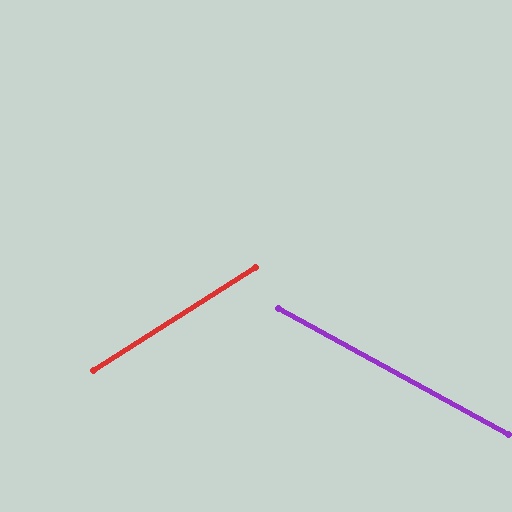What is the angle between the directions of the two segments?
Approximately 61 degrees.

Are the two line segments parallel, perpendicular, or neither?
Neither parallel nor perpendicular — they differ by about 61°.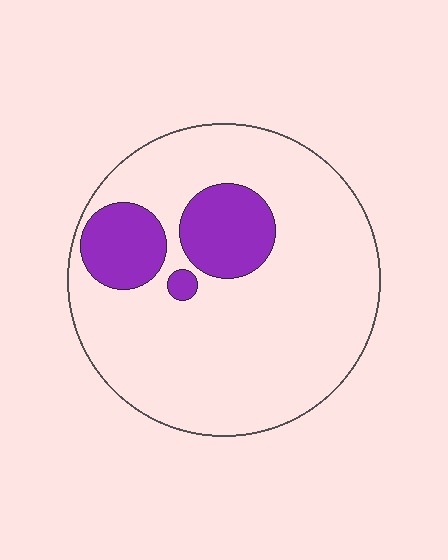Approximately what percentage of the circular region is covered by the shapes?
Approximately 20%.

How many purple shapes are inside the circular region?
3.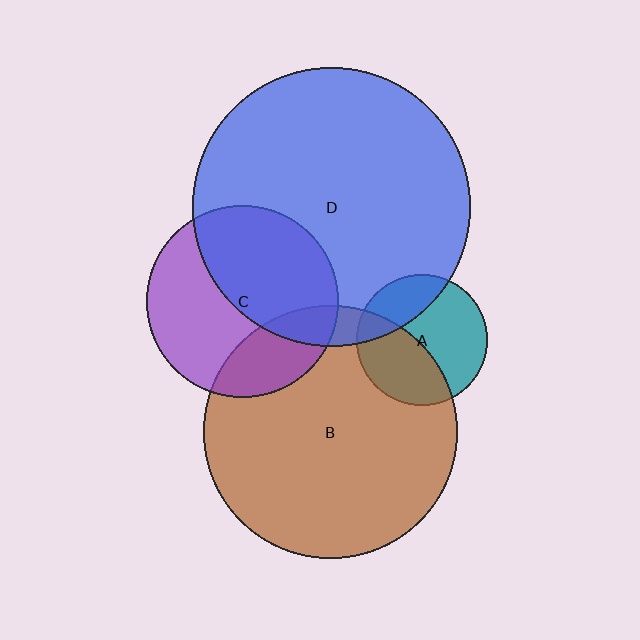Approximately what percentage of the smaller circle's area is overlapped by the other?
Approximately 25%.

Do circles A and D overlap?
Yes.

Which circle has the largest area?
Circle D (blue).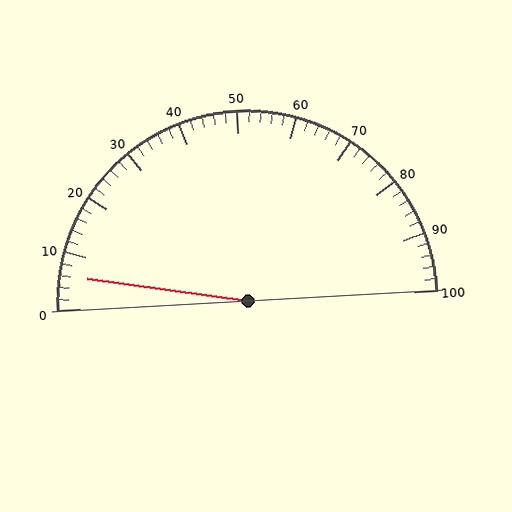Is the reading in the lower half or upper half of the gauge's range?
The reading is in the lower half of the range (0 to 100).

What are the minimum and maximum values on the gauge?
The gauge ranges from 0 to 100.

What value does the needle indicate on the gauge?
The needle indicates approximately 6.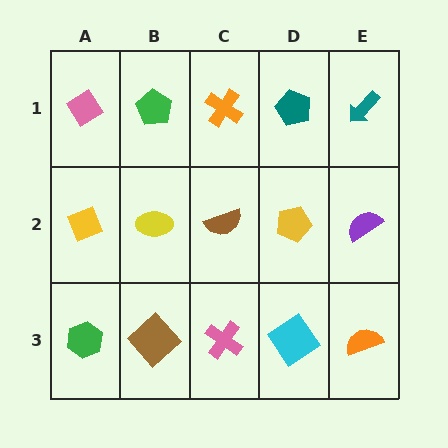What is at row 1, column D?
A teal pentagon.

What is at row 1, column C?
An orange cross.